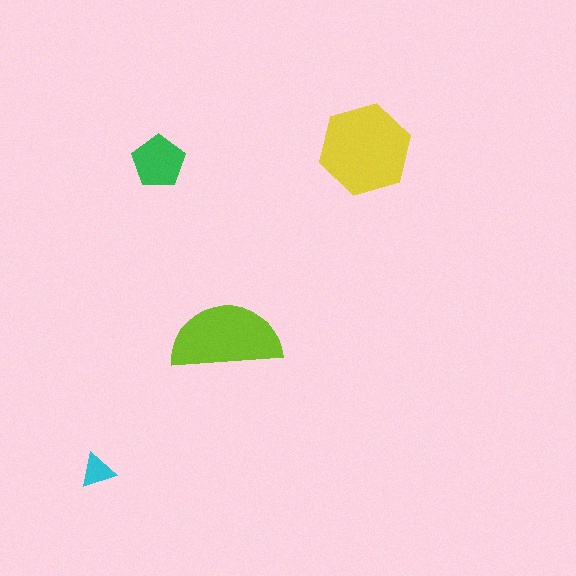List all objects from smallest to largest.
The cyan triangle, the green pentagon, the lime semicircle, the yellow hexagon.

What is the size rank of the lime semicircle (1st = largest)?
2nd.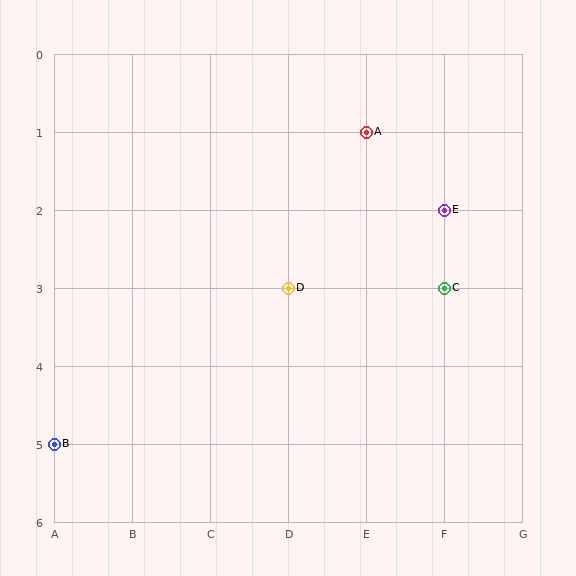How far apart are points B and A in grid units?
Points B and A are 4 columns and 4 rows apart (about 5.7 grid units diagonally).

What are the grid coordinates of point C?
Point C is at grid coordinates (F, 3).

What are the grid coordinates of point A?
Point A is at grid coordinates (E, 1).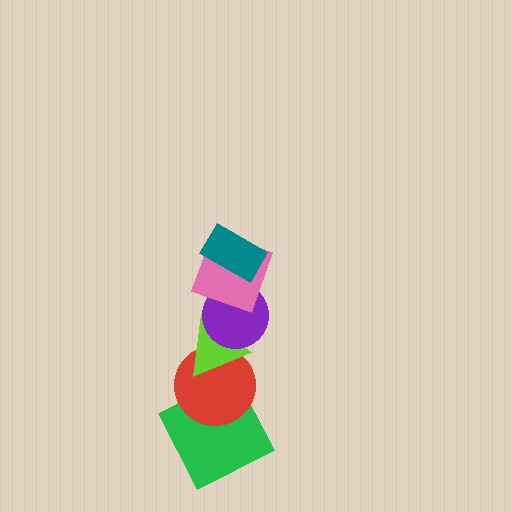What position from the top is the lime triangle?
The lime triangle is 4th from the top.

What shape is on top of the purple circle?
The pink square is on top of the purple circle.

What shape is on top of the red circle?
The lime triangle is on top of the red circle.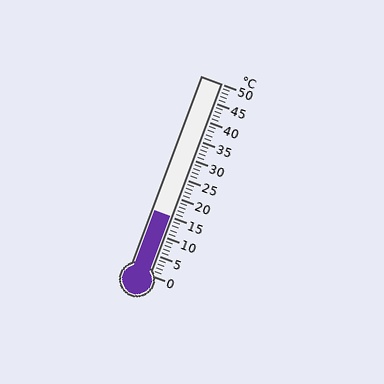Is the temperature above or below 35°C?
The temperature is below 35°C.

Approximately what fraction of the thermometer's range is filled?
The thermometer is filled to approximately 30% of its range.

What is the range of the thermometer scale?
The thermometer scale ranges from 0°C to 50°C.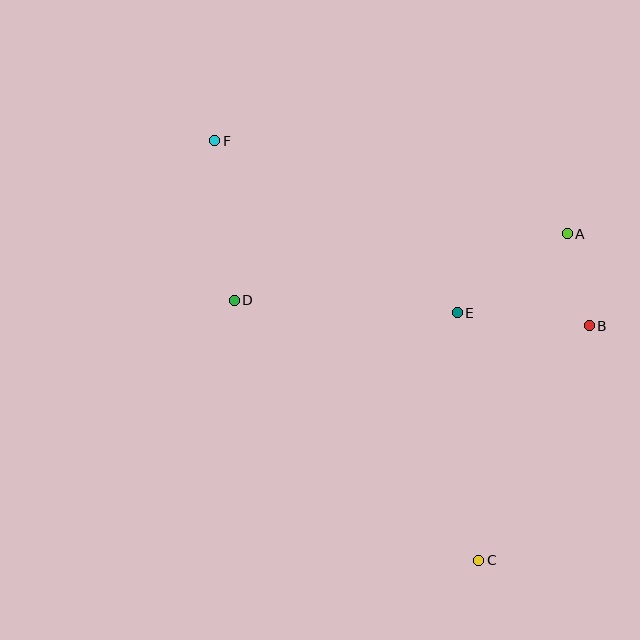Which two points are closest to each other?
Points A and B are closest to each other.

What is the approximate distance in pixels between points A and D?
The distance between A and D is approximately 339 pixels.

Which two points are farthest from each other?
Points C and F are farthest from each other.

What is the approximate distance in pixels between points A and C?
The distance between A and C is approximately 338 pixels.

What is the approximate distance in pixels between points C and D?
The distance between C and D is approximately 357 pixels.